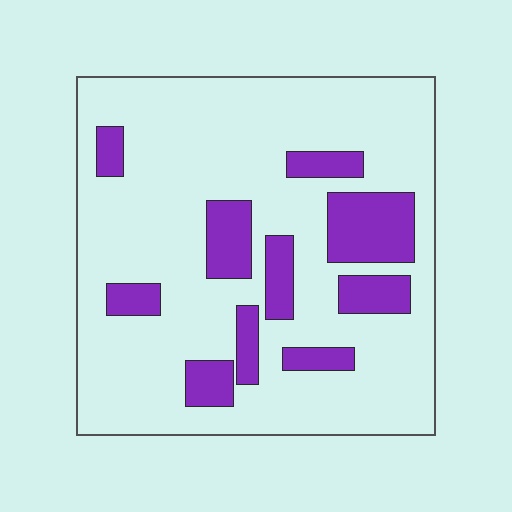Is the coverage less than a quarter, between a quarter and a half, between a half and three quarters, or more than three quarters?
Less than a quarter.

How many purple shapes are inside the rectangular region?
10.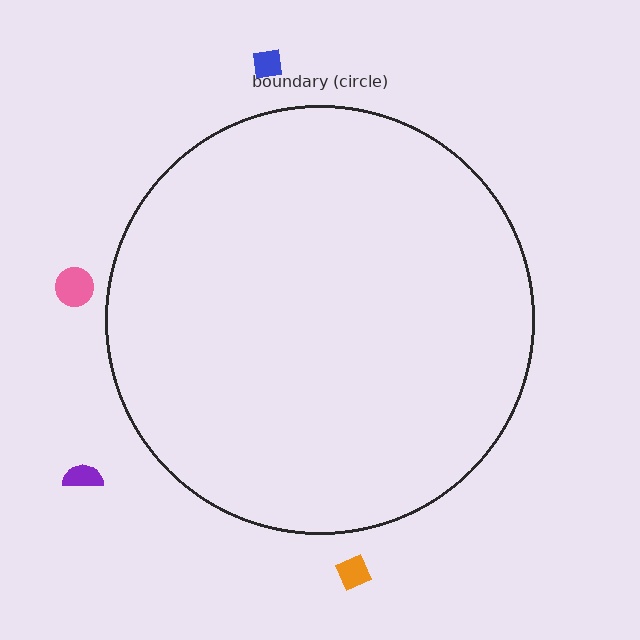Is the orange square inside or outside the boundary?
Outside.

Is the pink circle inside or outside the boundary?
Outside.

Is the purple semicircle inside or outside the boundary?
Outside.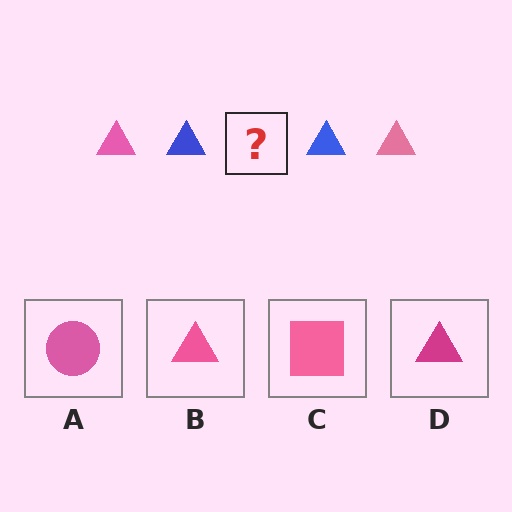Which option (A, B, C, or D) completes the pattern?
B.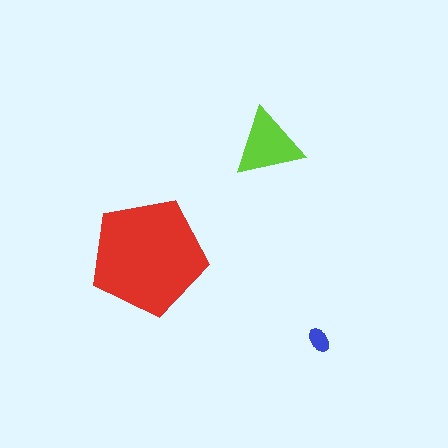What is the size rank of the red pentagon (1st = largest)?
1st.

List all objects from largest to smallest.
The red pentagon, the lime triangle, the blue ellipse.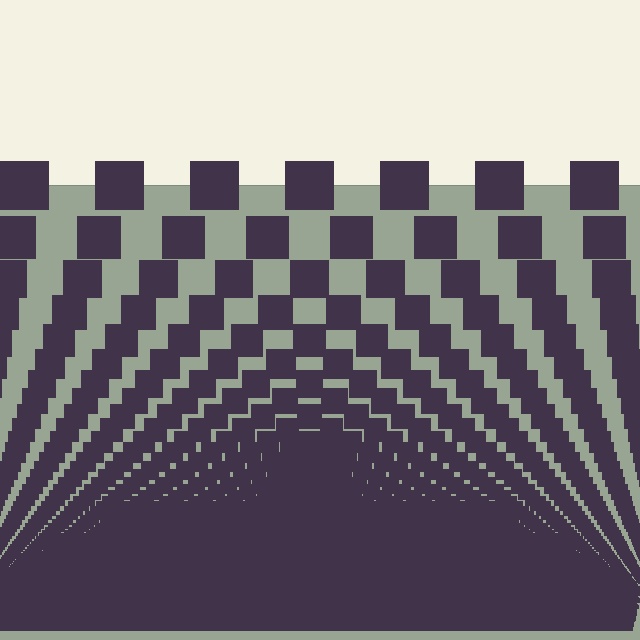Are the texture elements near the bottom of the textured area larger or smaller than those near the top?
Smaller. The gradient is inverted — elements near the bottom are smaller and denser.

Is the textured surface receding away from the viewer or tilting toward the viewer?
The surface appears to tilt toward the viewer. Texture elements get larger and sparser toward the top.